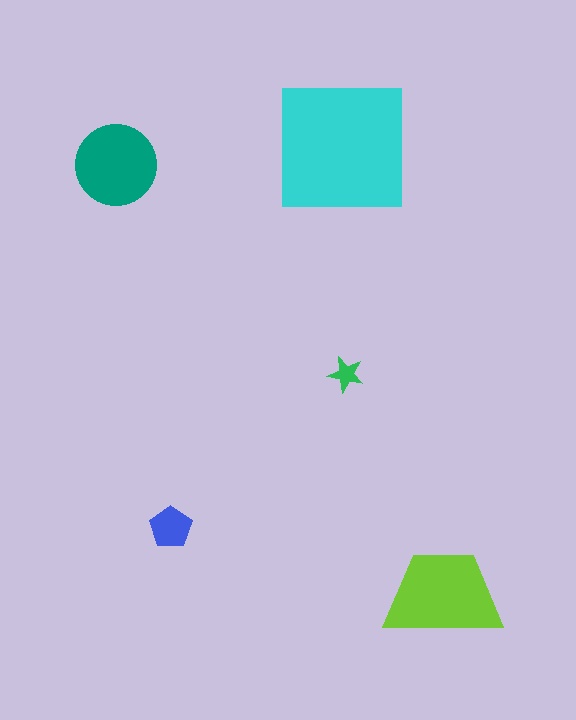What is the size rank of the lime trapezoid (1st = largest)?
2nd.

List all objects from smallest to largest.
The green star, the blue pentagon, the teal circle, the lime trapezoid, the cyan square.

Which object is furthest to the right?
The lime trapezoid is rightmost.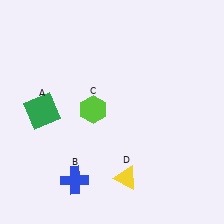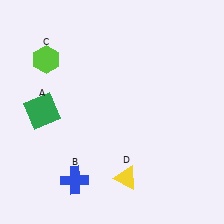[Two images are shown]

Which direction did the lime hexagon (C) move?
The lime hexagon (C) moved up.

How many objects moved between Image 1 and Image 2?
1 object moved between the two images.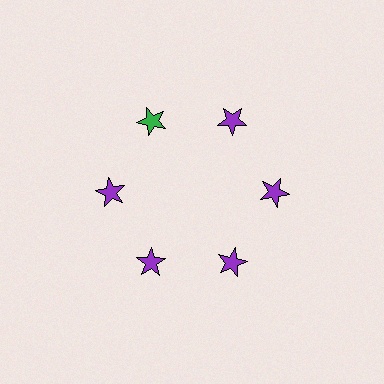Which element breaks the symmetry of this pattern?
The green star at roughly the 11 o'clock position breaks the symmetry. All other shapes are purple stars.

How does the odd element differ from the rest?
It has a different color: green instead of purple.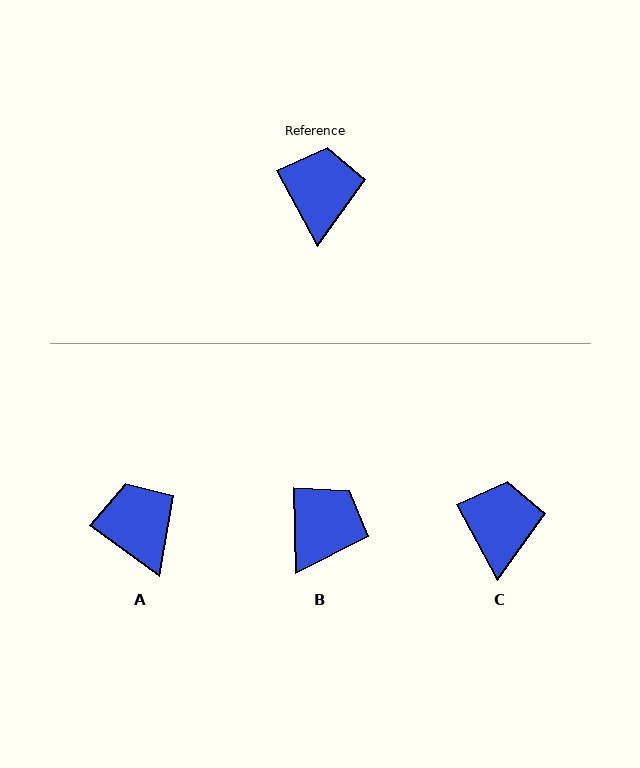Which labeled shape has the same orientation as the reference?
C.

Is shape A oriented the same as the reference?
No, it is off by about 25 degrees.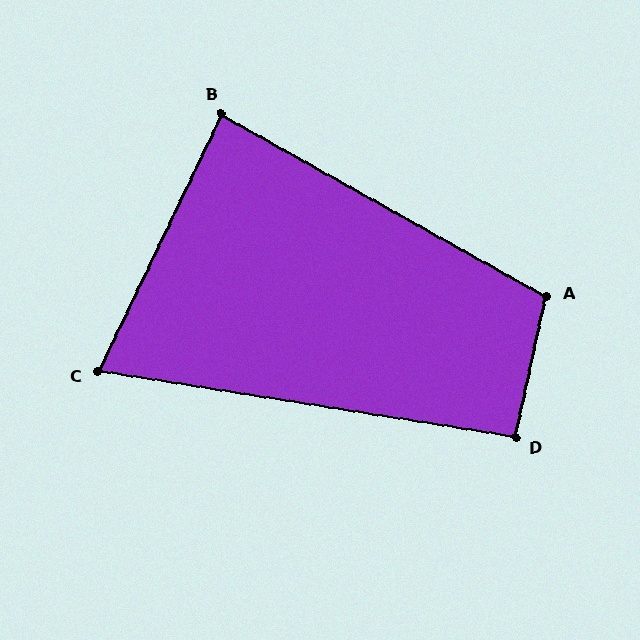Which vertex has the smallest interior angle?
C, at approximately 73 degrees.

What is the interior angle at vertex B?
Approximately 86 degrees (approximately right).